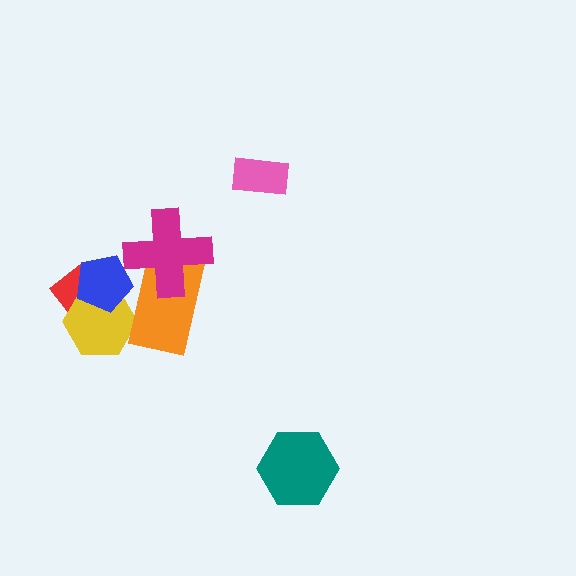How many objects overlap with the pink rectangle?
0 objects overlap with the pink rectangle.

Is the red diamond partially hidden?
Yes, it is partially covered by another shape.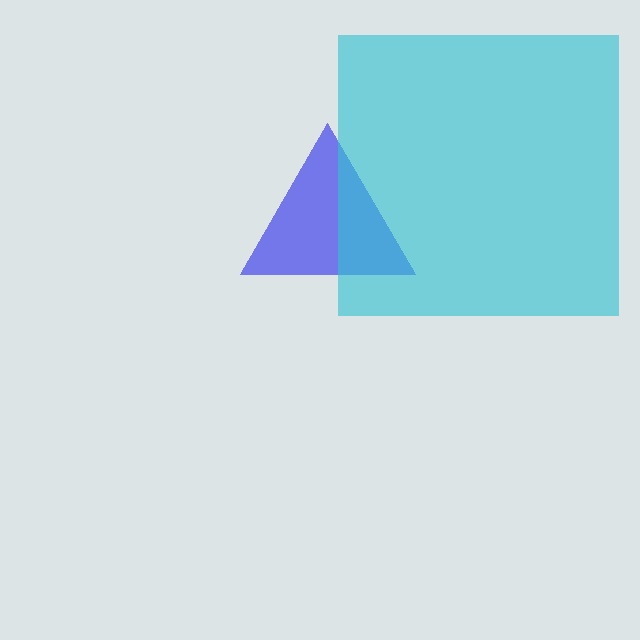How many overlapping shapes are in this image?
There are 2 overlapping shapes in the image.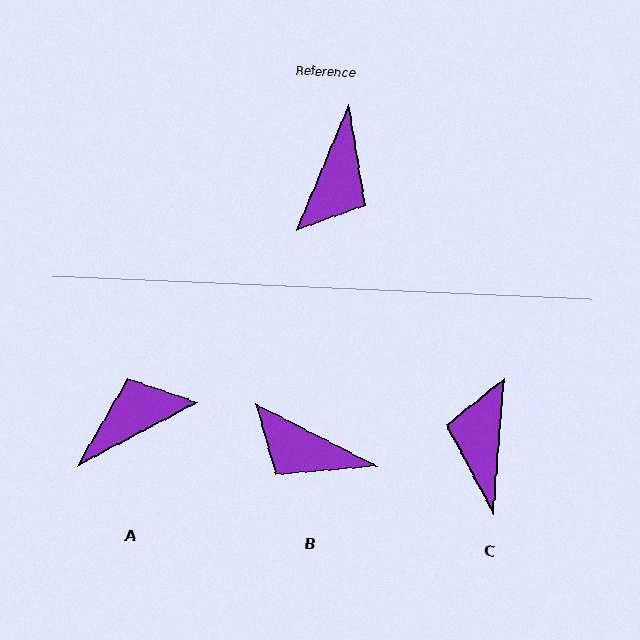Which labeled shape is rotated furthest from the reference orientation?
C, about 162 degrees away.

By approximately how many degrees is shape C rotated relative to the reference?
Approximately 162 degrees clockwise.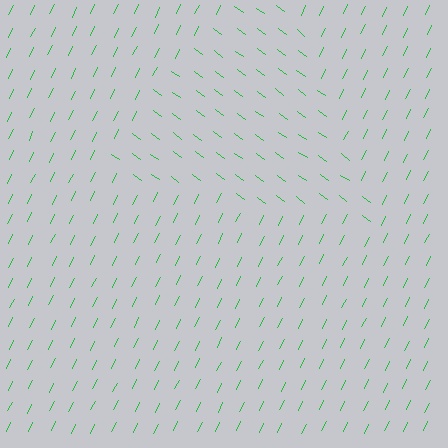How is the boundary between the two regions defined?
The boundary is defined purely by a change in line orientation (approximately 80 degrees difference). All lines are the same color and thickness.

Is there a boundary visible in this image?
Yes, there is a texture boundary formed by a change in line orientation.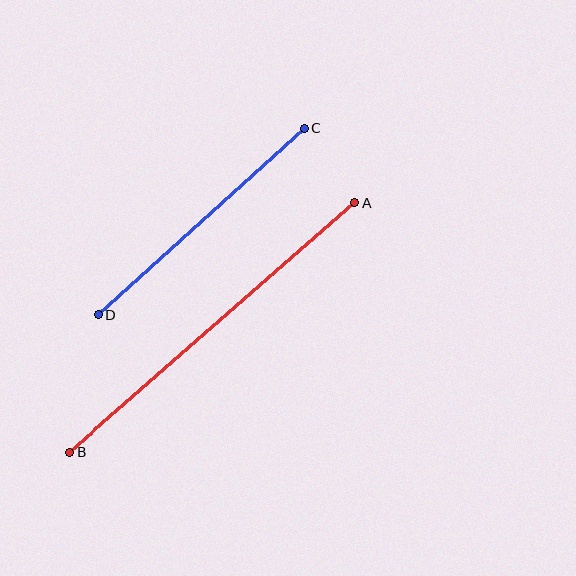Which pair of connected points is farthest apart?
Points A and B are farthest apart.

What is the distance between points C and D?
The distance is approximately 278 pixels.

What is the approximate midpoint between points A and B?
The midpoint is at approximately (213, 327) pixels.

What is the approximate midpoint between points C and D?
The midpoint is at approximately (201, 222) pixels.